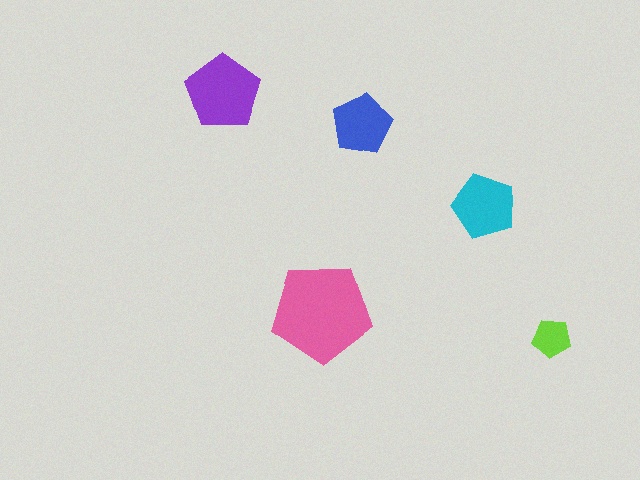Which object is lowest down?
The lime pentagon is bottommost.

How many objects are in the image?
There are 5 objects in the image.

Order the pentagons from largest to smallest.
the pink one, the purple one, the cyan one, the blue one, the lime one.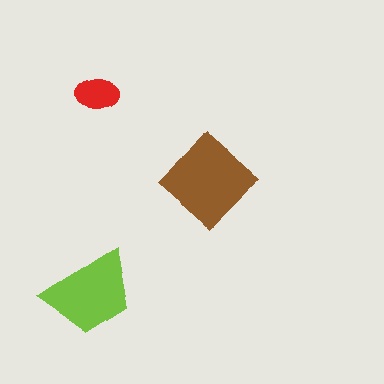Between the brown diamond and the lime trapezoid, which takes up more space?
The brown diamond.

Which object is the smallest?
The red ellipse.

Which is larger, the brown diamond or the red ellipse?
The brown diamond.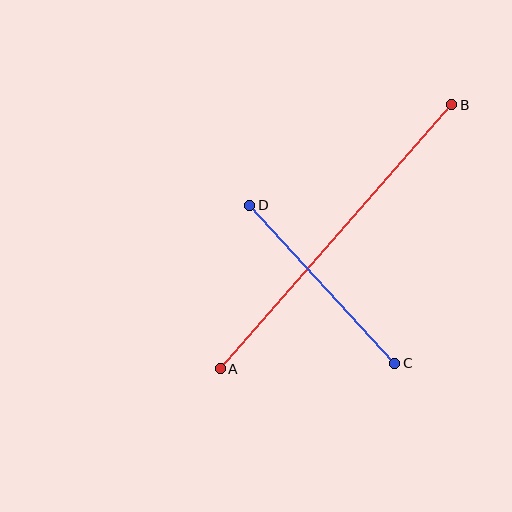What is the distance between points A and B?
The distance is approximately 351 pixels.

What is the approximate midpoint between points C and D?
The midpoint is at approximately (322, 284) pixels.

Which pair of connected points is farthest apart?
Points A and B are farthest apart.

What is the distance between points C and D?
The distance is approximately 215 pixels.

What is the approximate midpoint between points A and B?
The midpoint is at approximately (336, 237) pixels.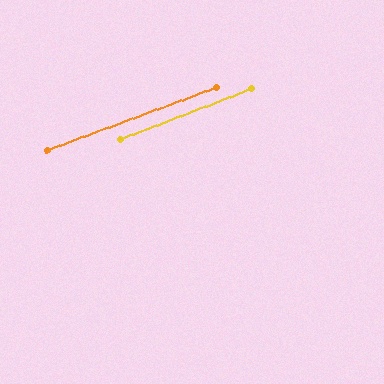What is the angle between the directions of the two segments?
Approximately 1 degree.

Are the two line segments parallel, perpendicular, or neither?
Parallel — their directions differ by only 0.7°.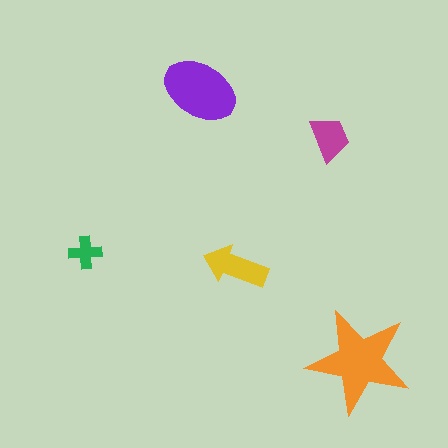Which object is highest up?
The purple ellipse is topmost.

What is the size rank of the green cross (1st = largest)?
5th.